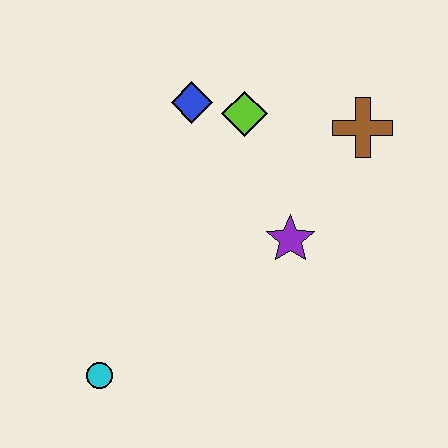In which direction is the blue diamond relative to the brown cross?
The blue diamond is to the left of the brown cross.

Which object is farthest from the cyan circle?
The brown cross is farthest from the cyan circle.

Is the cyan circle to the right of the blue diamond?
No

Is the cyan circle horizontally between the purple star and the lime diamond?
No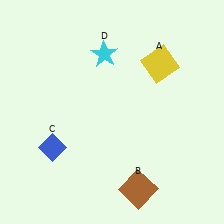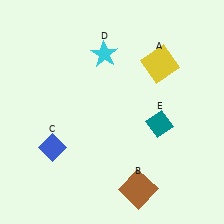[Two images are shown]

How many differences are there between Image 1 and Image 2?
There is 1 difference between the two images.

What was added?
A teal diamond (E) was added in Image 2.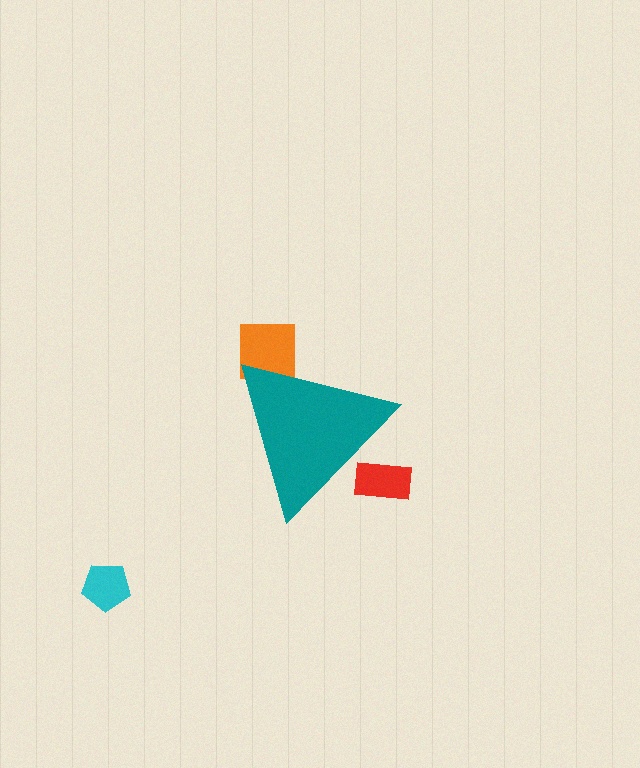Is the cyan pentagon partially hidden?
No, the cyan pentagon is fully visible.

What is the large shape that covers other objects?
A teal triangle.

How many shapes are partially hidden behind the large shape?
2 shapes are partially hidden.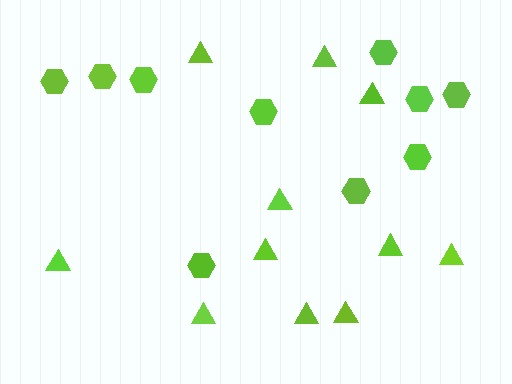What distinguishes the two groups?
There are 2 groups: one group of hexagons (10) and one group of triangles (11).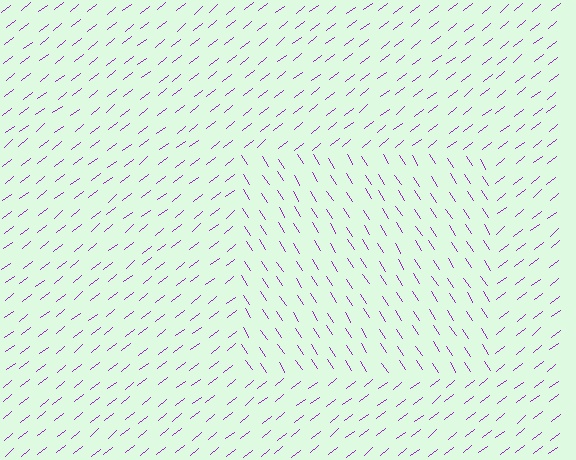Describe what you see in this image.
The image is filled with small purple line segments. A rectangle region in the image has lines oriented differently from the surrounding lines, creating a visible texture boundary.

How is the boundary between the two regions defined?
The boundary is defined purely by a change in line orientation (approximately 84 degrees difference). All lines are the same color and thickness.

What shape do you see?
I see a rectangle.